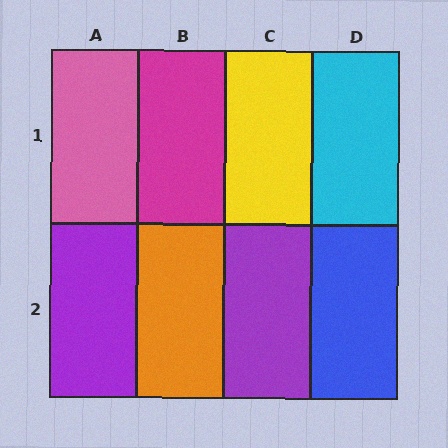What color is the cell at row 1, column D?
Cyan.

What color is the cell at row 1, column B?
Magenta.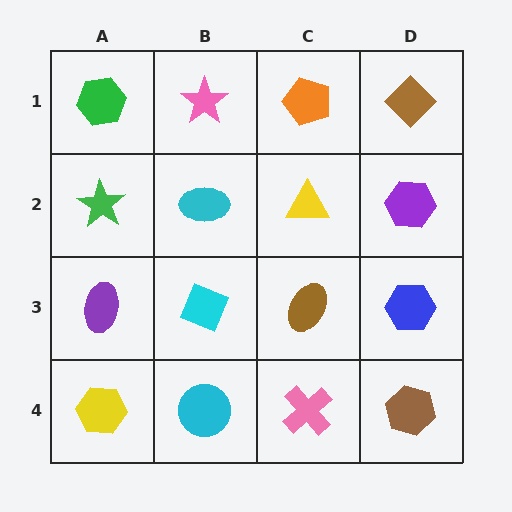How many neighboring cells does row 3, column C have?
4.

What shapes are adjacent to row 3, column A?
A green star (row 2, column A), a yellow hexagon (row 4, column A), a cyan diamond (row 3, column B).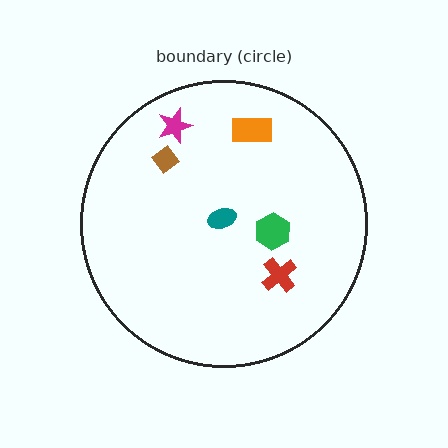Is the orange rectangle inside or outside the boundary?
Inside.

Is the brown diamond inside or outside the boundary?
Inside.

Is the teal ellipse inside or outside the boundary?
Inside.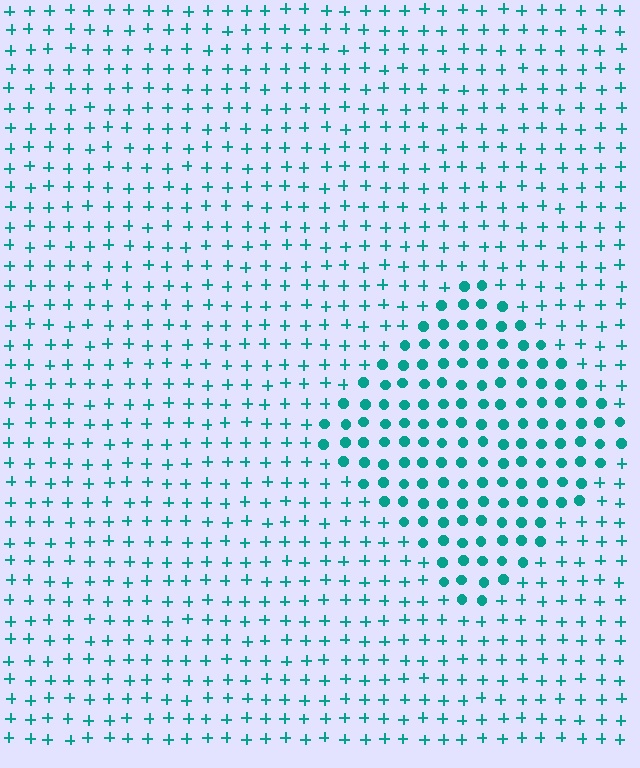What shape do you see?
I see a diamond.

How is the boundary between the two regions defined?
The boundary is defined by a change in element shape: circles inside vs. plus signs outside. All elements share the same color and spacing.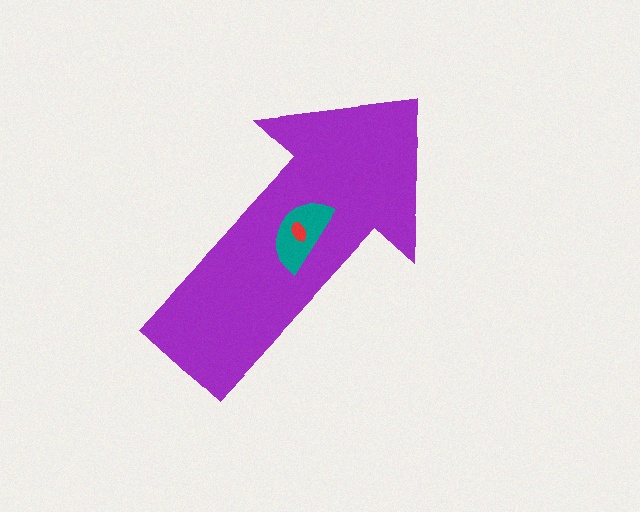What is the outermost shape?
The purple arrow.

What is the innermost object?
The red ellipse.